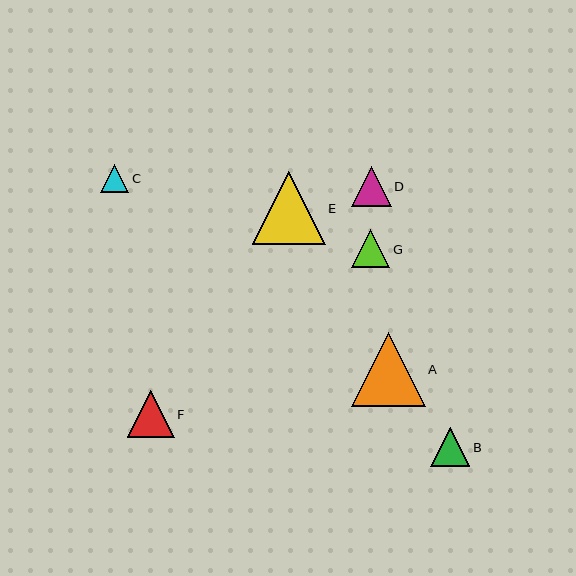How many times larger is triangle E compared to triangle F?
Triangle E is approximately 1.6 times the size of triangle F.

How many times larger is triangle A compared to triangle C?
Triangle A is approximately 2.7 times the size of triangle C.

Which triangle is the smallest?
Triangle C is the smallest with a size of approximately 28 pixels.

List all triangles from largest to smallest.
From largest to smallest: A, E, F, D, B, G, C.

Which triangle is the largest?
Triangle A is the largest with a size of approximately 74 pixels.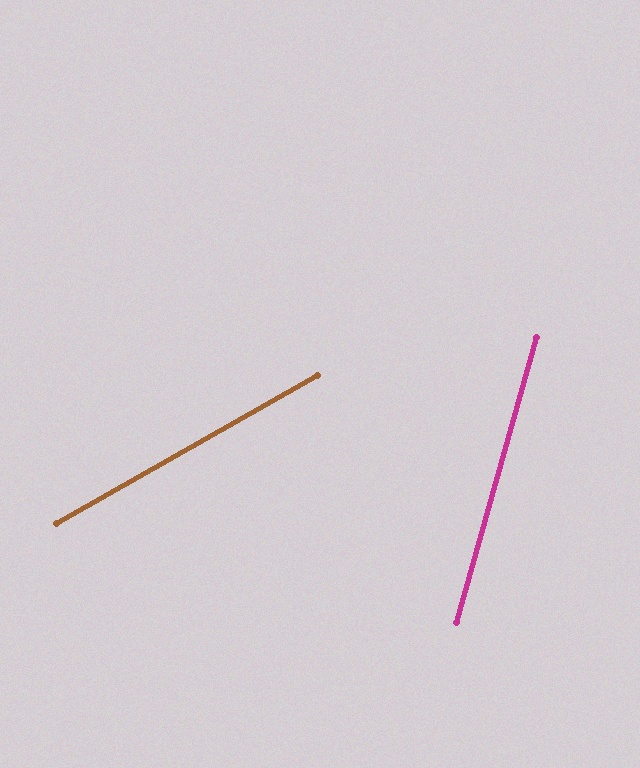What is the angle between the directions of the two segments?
Approximately 44 degrees.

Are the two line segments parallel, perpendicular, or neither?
Neither parallel nor perpendicular — they differ by about 44°.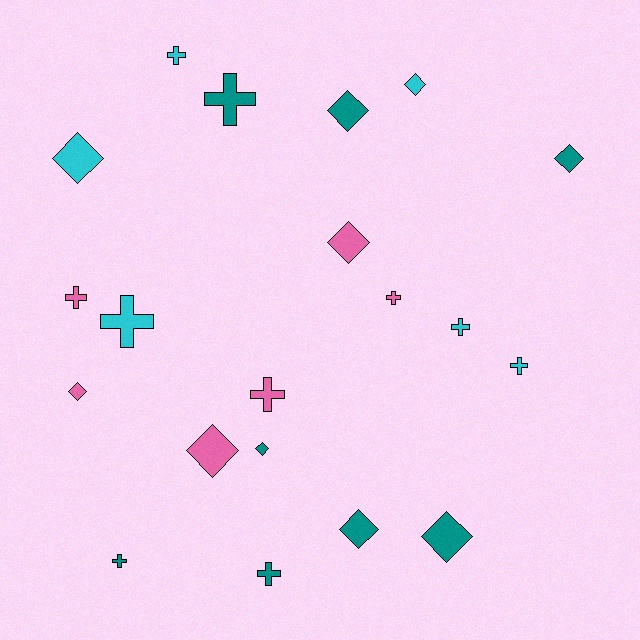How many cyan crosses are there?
There are 4 cyan crosses.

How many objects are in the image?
There are 20 objects.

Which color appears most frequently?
Teal, with 8 objects.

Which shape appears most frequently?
Cross, with 10 objects.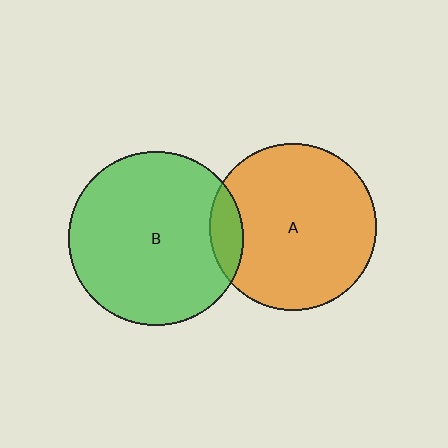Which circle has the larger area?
Circle B (green).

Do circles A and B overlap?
Yes.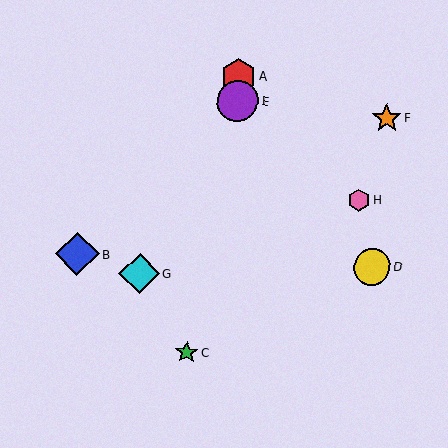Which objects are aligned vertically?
Objects A, E are aligned vertically.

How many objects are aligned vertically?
2 objects (A, E) are aligned vertically.